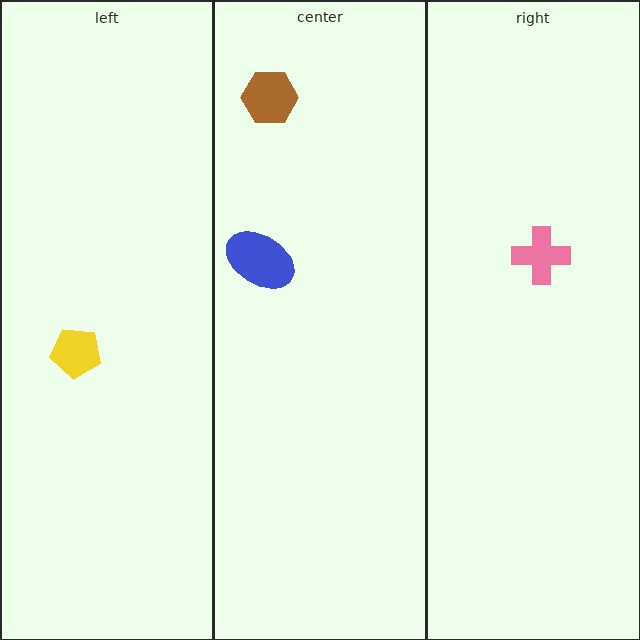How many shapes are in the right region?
1.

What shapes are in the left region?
The yellow pentagon.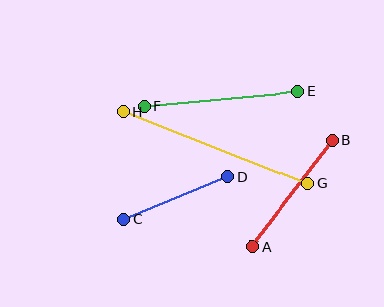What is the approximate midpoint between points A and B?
The midpoint is at approximately (292, 193) pixels.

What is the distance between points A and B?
The distance is approximately 132 pixels.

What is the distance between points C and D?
The distance is approximately 113 pixels.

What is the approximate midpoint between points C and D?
The midpoint is at approximately (176, 198) pixels.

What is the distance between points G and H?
The distance is approximately 198 pixels.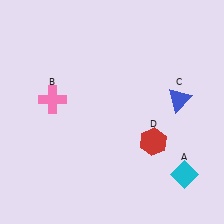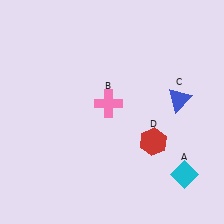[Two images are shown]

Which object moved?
The pink cross (B) moved right.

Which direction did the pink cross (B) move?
The pink cross (B) moved right.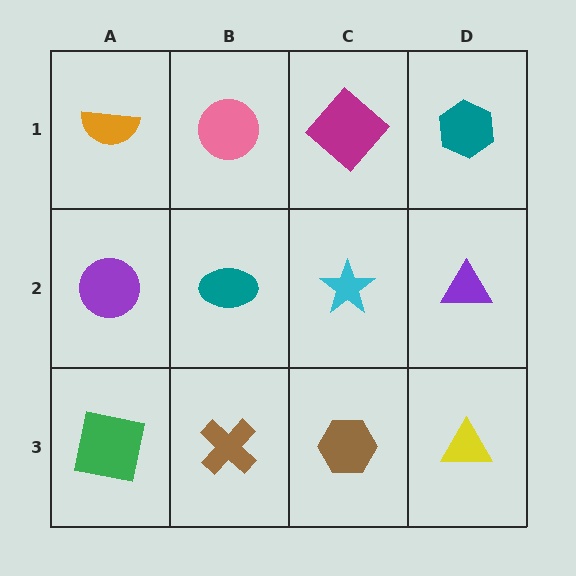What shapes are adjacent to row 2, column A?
An orange semicircle (row 1, column A), a green square (row 3, column A), a teal ellipse (row 2, column B).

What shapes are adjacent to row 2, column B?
A pink circle (row 1, column B), a brown cross (row 3, column B), a purple circle (row 2, column A), a cyan star (row 2, column C).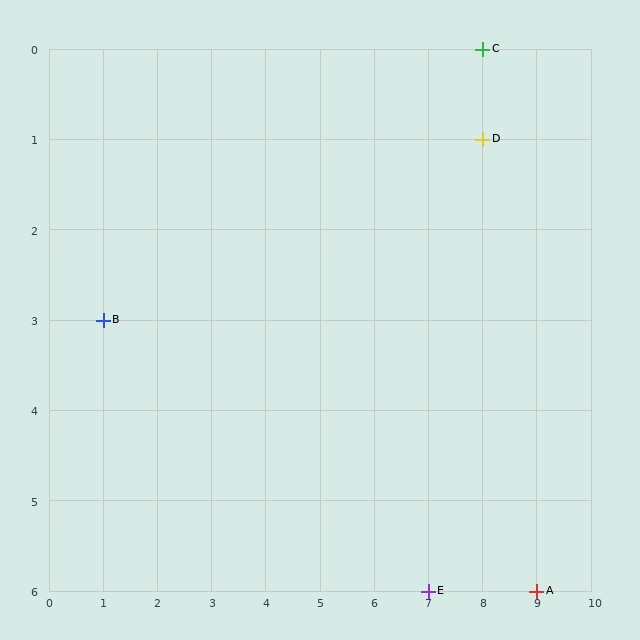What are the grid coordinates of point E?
Point E is at grid coordinates (7, 6).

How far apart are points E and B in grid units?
Points E and B are 6 columns and 3 rows apart (about 6.7 grid units diagonally).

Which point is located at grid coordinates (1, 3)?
Point B is at (1, 3).